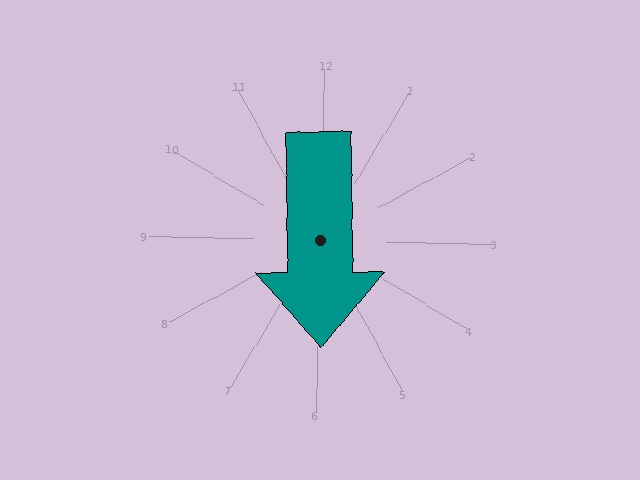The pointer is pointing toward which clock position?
Roughly 6 o'clock.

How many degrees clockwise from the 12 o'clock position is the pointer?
Approximately 178 degrees.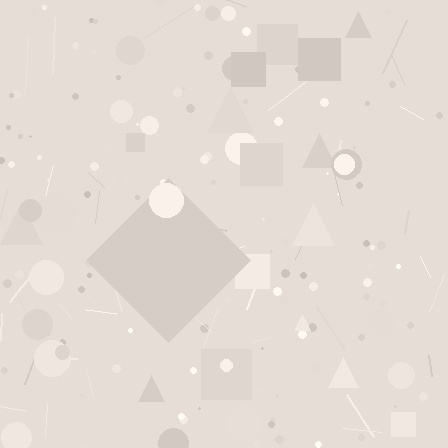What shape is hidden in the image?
A diamond is hidden in the image.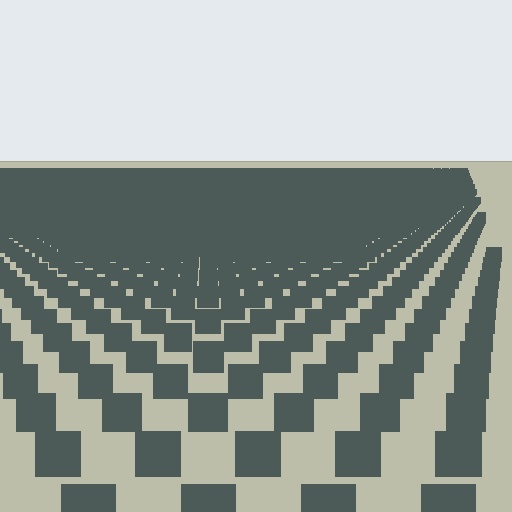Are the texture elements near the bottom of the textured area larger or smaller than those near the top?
Larger. Near the bottom, elements are closer to the viewer and appear at a bigger on-screen size.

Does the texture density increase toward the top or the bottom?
Density increases toward the top.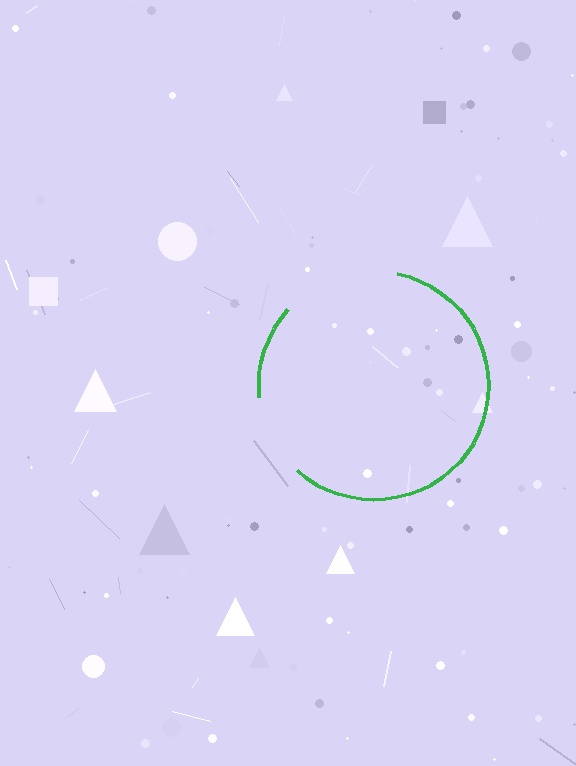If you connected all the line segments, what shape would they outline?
They would outline a circle.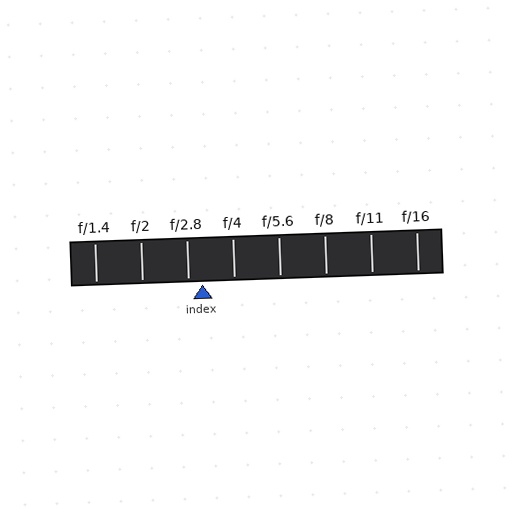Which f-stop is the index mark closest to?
The index mark is closest to f/2.8.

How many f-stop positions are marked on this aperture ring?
There are 8 f-stop positions marked.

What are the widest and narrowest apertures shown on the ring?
The widest aperture shown is f/1.4 and the narrowest is f/16.